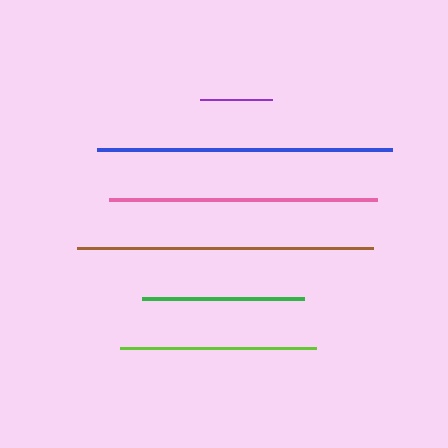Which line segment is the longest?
The brown line is the longest at approximately 295 pixels.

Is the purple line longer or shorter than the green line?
The green line is longer than the purple line.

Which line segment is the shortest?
The purple line is the shortest at approximately 72 pixels.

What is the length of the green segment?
The green segment is approximately 162 pixels long.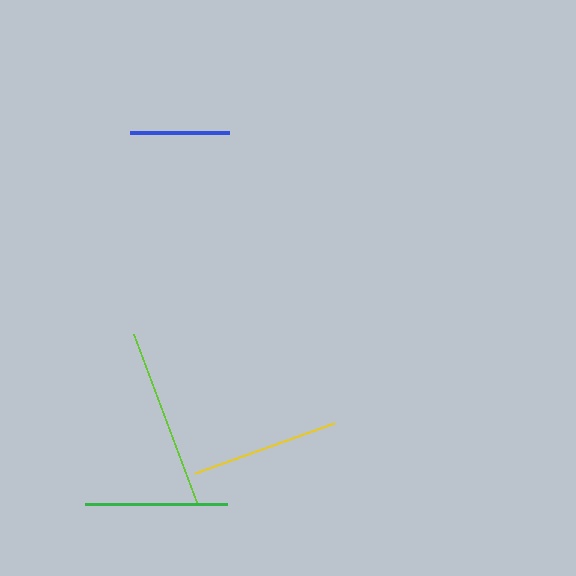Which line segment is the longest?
The lime line is the longest at approximately 179 pixels.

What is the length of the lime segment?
The lime segment is approximately 179 pixels long.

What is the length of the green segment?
The green segment is approximately 142 pixels long.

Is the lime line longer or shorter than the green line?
The lime line is longer than the green line.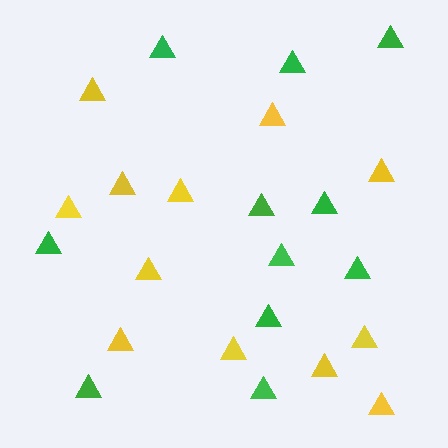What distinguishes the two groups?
There are 2 groups: one group of yellow triangles (12) and one group of green triangles (11).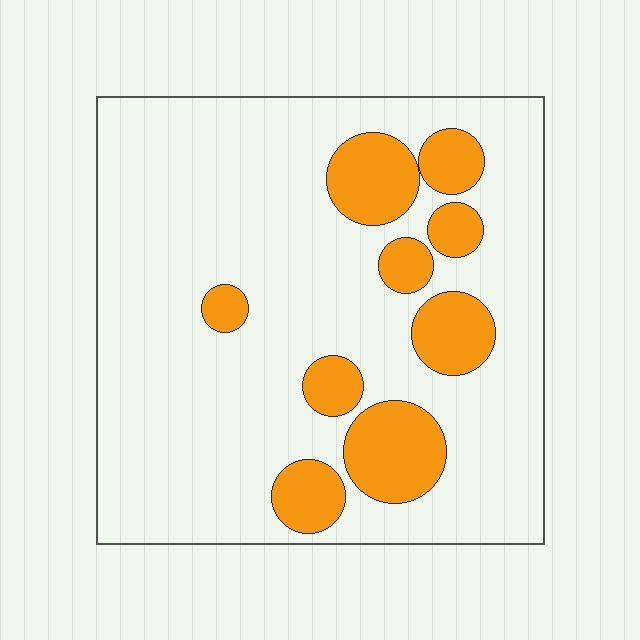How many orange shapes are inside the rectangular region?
9.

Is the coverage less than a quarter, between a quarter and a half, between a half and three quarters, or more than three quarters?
Less than a quarter.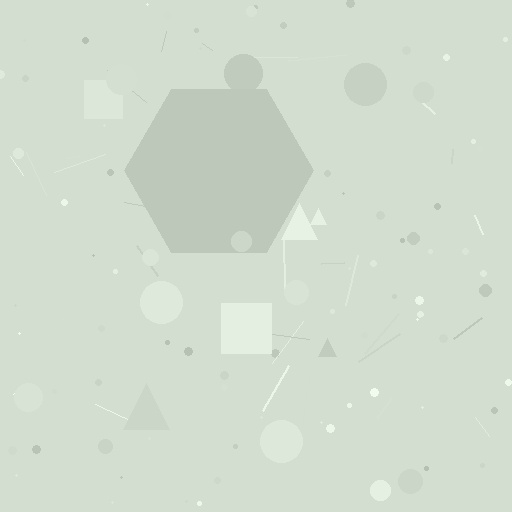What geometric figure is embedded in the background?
A hexagon is embedded in the background.